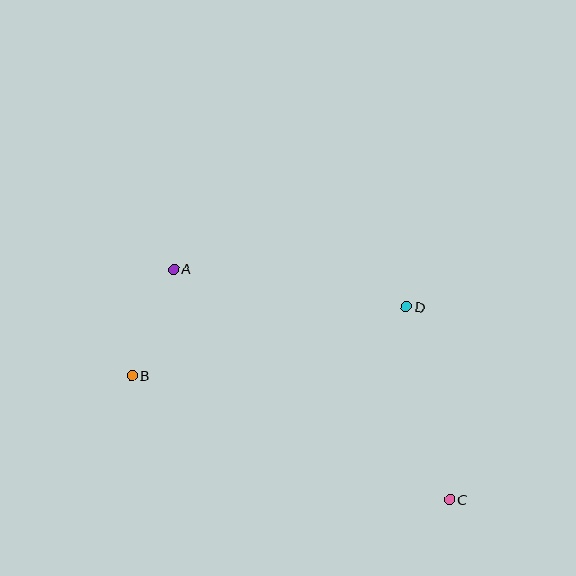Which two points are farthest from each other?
Points A and C are farthest from each other.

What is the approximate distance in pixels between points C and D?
The distance between C and D is approximately 198 pixels.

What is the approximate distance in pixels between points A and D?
The distance between A and D is approximately 236 pixels.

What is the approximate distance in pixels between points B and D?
The distance between B and D is approximately 283 pixels.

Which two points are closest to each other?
Points A and B are closest to each other.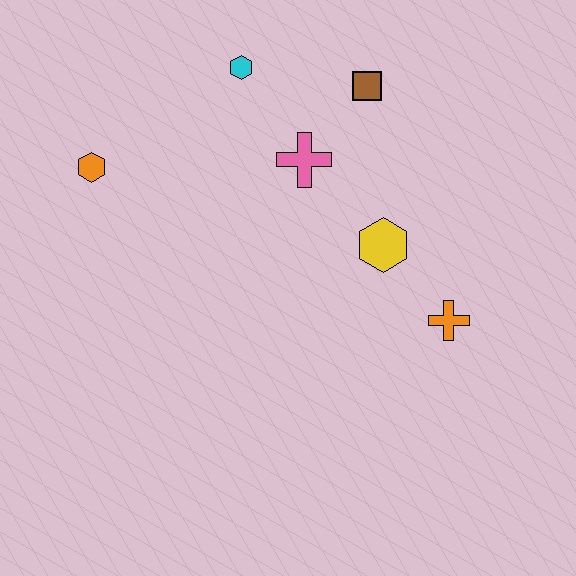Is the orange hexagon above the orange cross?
Yes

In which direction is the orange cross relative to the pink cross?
The orange cross is below the pink cross.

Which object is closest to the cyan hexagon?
The pink cross is closest to the cyan hexagon.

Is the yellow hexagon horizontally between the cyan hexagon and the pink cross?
No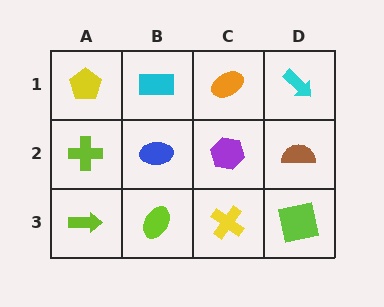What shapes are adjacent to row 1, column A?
A lime cross (row 2, column A), a cyan rectangle (row 1, column B).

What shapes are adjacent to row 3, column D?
A brown semicircle (row 2, column D), a yellow cross (row 3, column C).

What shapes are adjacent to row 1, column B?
A blue ellipse (row 2, column B), a yellow pentagon (row 1, column A), an orange ellipse (row 1, column C).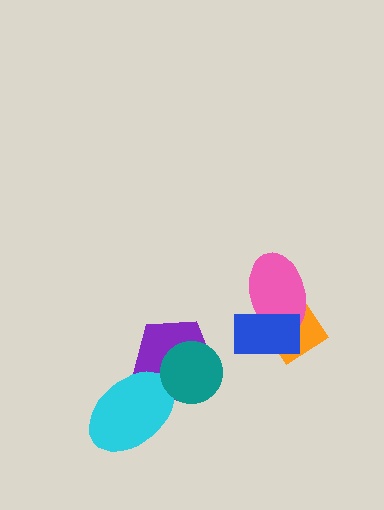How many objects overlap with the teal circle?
2 objects overlap with the teal circle.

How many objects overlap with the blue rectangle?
2 objects overlap with the blue rectangle.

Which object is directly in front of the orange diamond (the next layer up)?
The pink ellipse is directly in front of the orange diamond.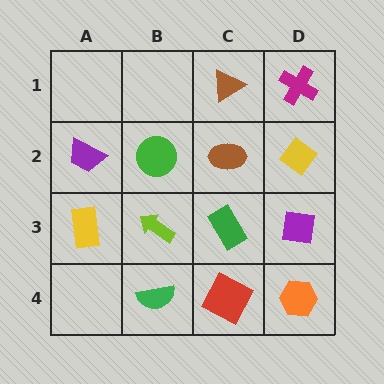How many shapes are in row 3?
4 shapes.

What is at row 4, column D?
An orange hexagon.